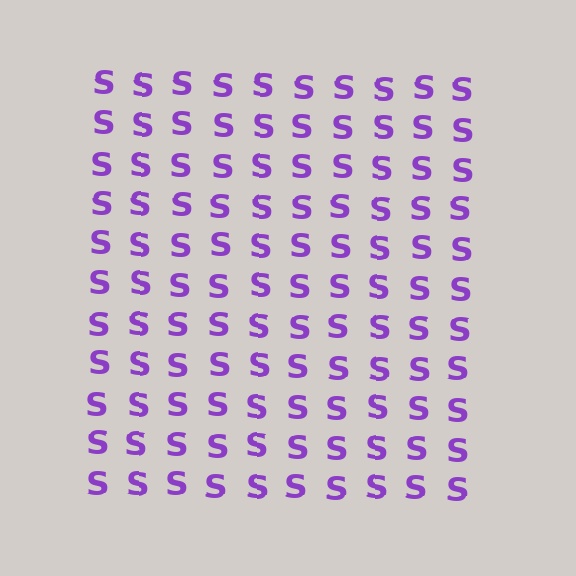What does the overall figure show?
The overall figure shows a square.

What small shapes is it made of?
It is made of small letter S's.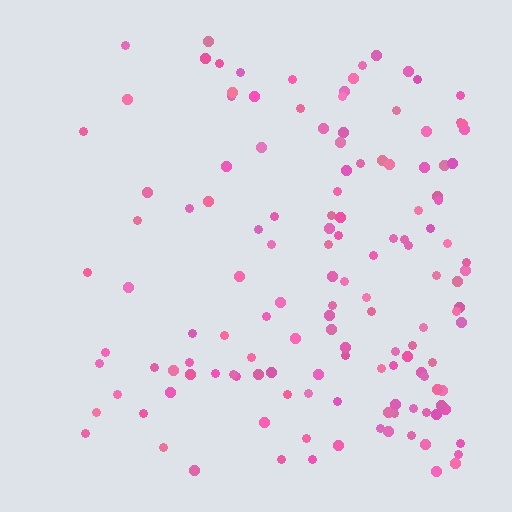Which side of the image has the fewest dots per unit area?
The left.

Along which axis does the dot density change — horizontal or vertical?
Horizontal.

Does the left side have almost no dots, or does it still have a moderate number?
Still a moderate number, just noticeably fewer than the right.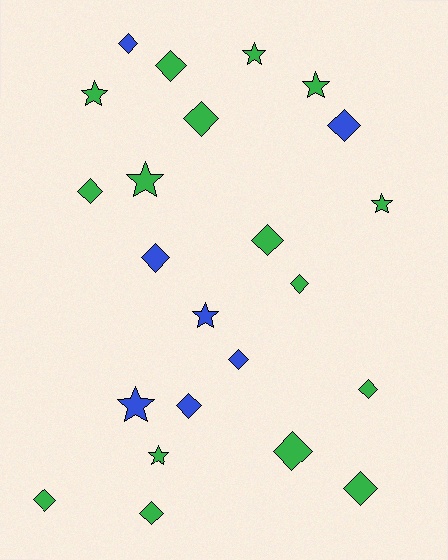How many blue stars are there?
There are 2 blue stars.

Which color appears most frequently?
Green, with 16 objects.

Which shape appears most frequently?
Diamond, with 15 objects.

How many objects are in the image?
There are 23 objects.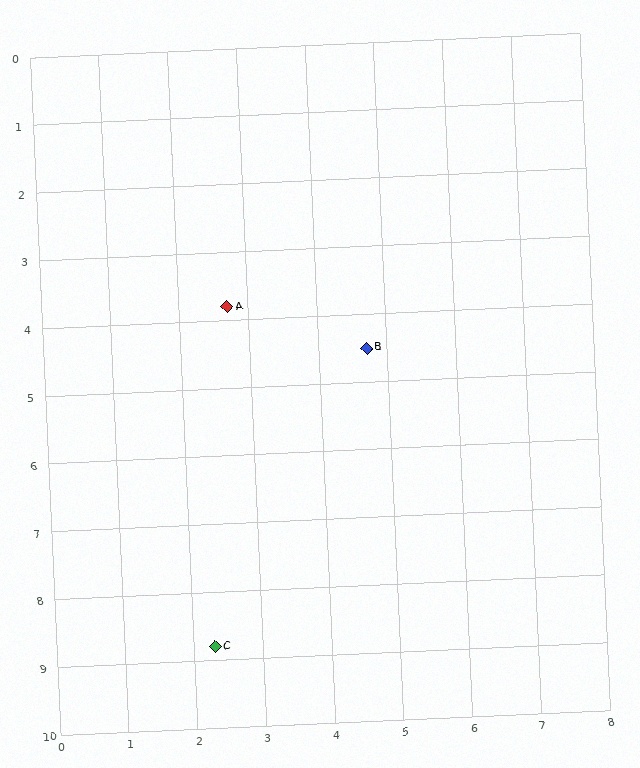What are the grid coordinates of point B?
Point B is at approximately (4.7, 4.5).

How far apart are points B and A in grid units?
Points B and A are about 2.1 grid units apart.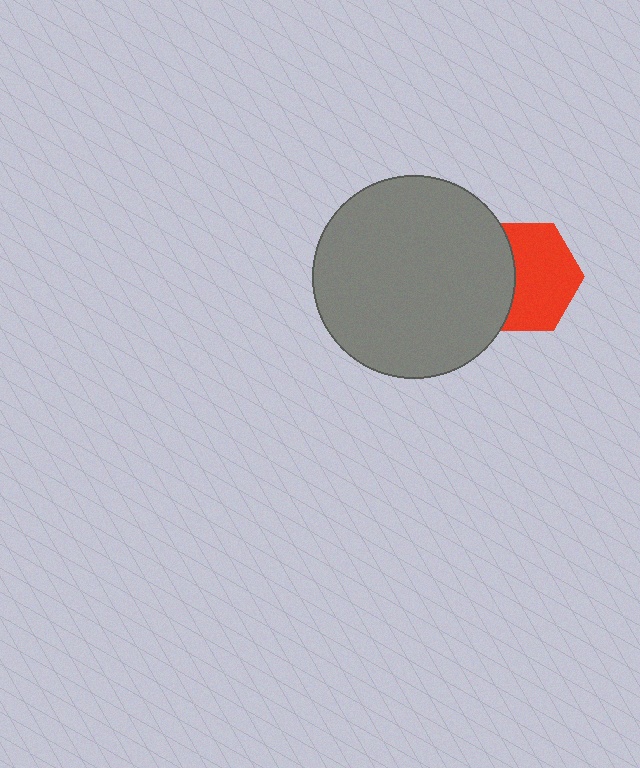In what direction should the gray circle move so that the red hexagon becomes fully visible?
The gray circle should move left. That is the shortest direction to clear the overlap and leave the red hexagon fully visible.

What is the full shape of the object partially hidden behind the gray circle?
The partially hidden object is a red hexagon.